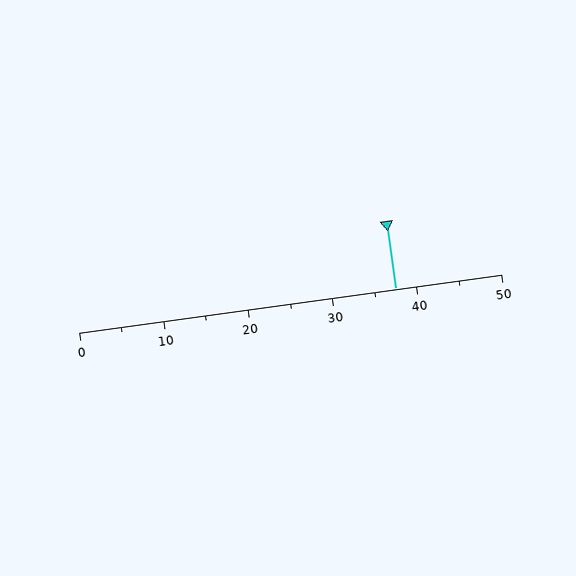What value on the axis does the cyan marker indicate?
The marker indicates approximately 37.5.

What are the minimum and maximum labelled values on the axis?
The axis runs from 0 to 50.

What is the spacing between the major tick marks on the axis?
The major ticks are spaced 10 apart.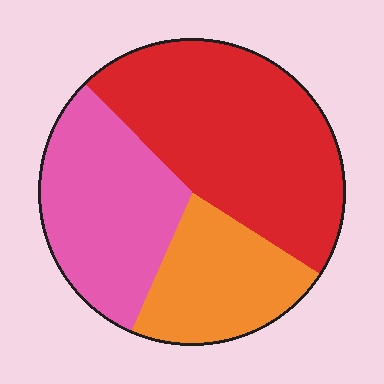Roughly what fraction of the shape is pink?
Pink takes up between a sixth and a third of the shape.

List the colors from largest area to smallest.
From largest to smallest: red, pink, orange.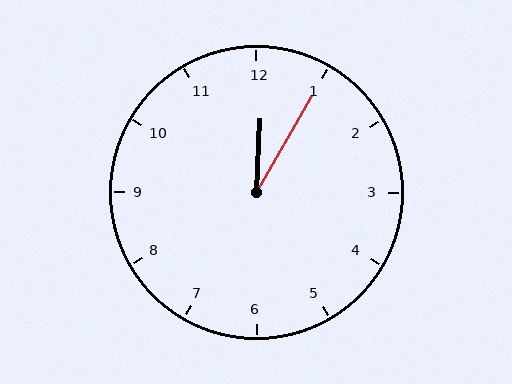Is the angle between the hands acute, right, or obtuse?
It is acute.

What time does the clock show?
12:05.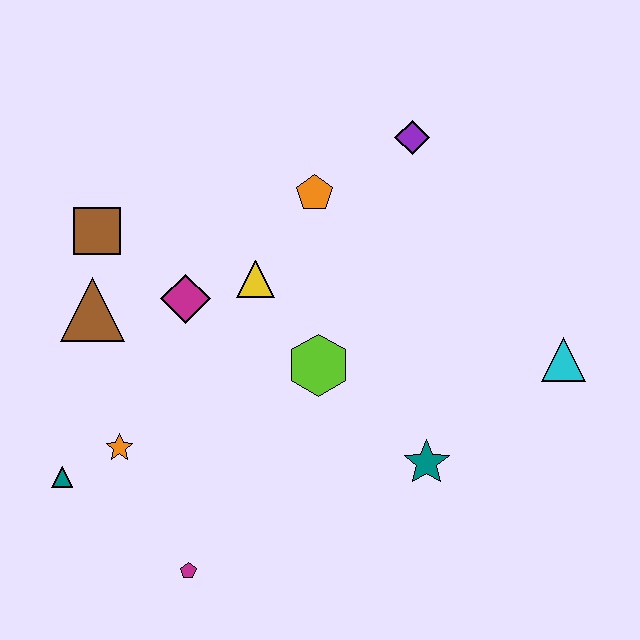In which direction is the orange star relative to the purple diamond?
The orange star is below the purple diamond.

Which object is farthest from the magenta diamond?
The cyan triangle is farthest from the magenta diamond.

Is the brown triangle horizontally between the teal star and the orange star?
No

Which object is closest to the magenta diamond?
The yellow triangle is closest to the magenta diamond.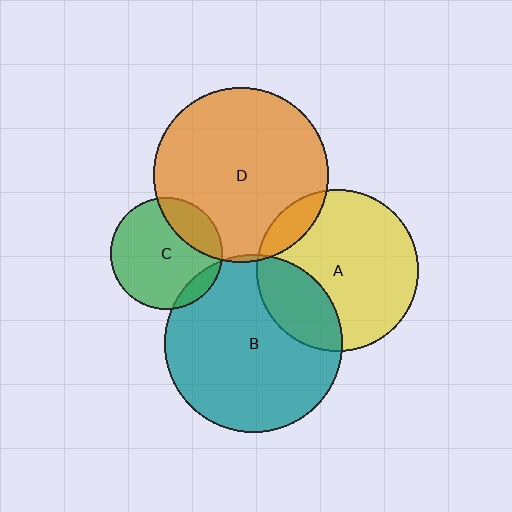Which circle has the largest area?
Circle B (teal).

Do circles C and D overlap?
Yes.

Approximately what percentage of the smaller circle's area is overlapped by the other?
Approximately 25%.